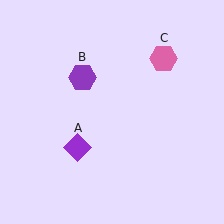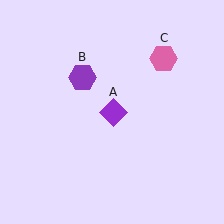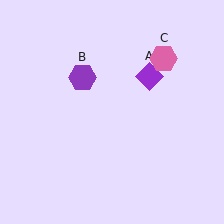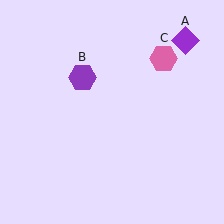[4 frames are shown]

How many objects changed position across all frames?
1 object changed position: purple diamond (object A).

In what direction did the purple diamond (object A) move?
The purple diamond (object A) moved up and to the right.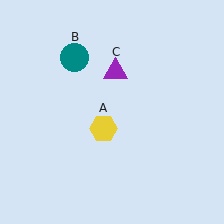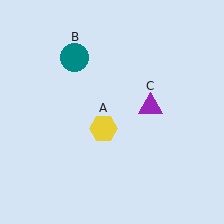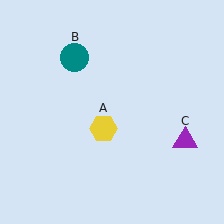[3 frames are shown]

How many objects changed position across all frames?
1 object changed position: purple triangle (object C).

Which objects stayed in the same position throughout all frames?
Yellow hexagon (object A) and teal circle (object B) remained stationary.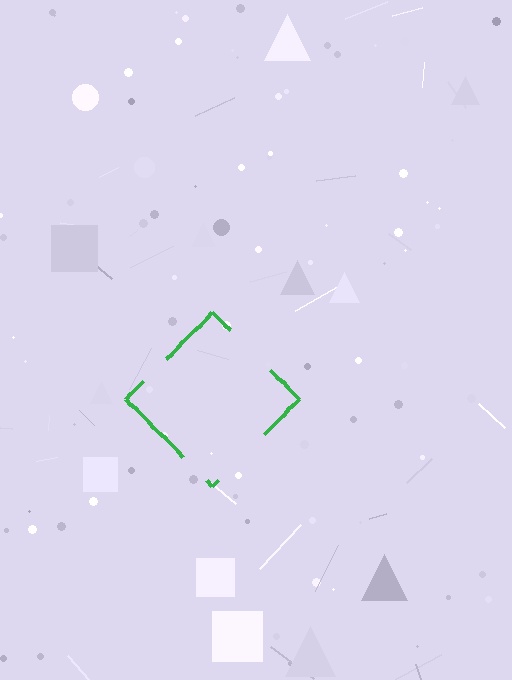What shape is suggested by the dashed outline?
The dashed outline suggests a diamond.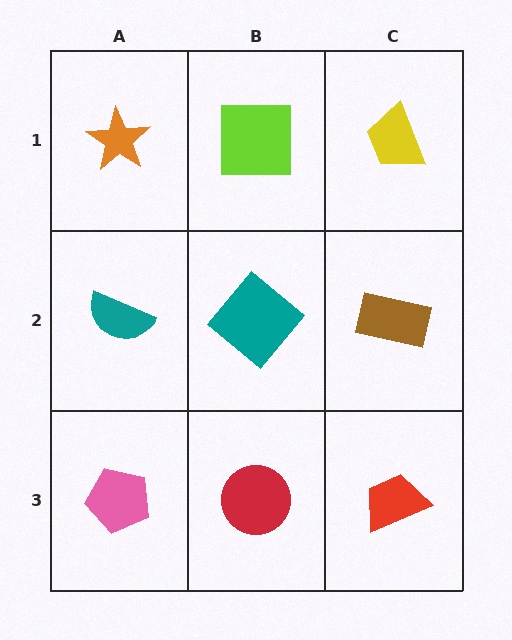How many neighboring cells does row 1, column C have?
2.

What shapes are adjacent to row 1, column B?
A teal diamond (row 2, column B), an orange star (row 1, column A), a yellow trapezoid (row 1, column C).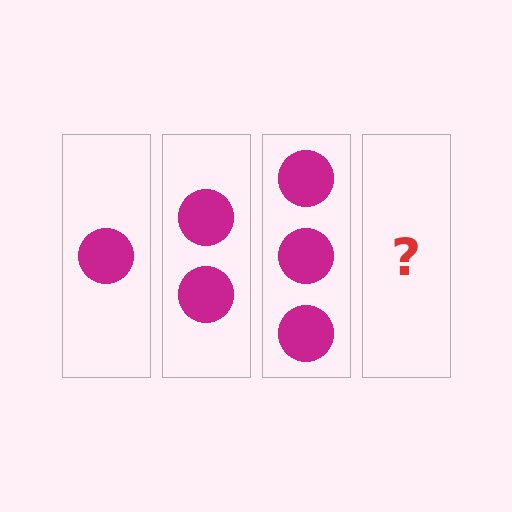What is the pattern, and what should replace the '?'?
The pattern is that each step adds one more circle. The '?' should be 4 circles.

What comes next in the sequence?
The next element should be 4 circles.